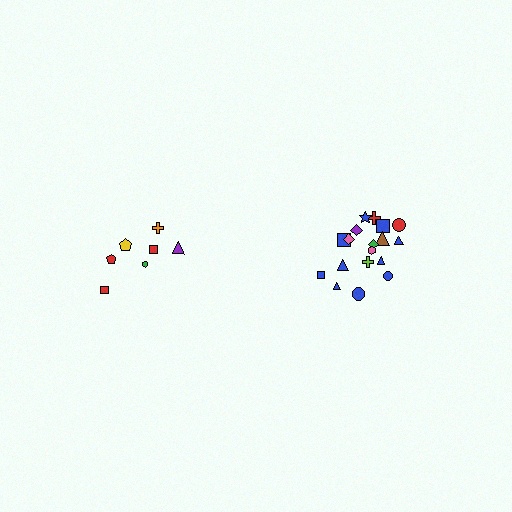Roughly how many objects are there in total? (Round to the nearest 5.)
Roughly 25 objects in total.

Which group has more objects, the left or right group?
The right group.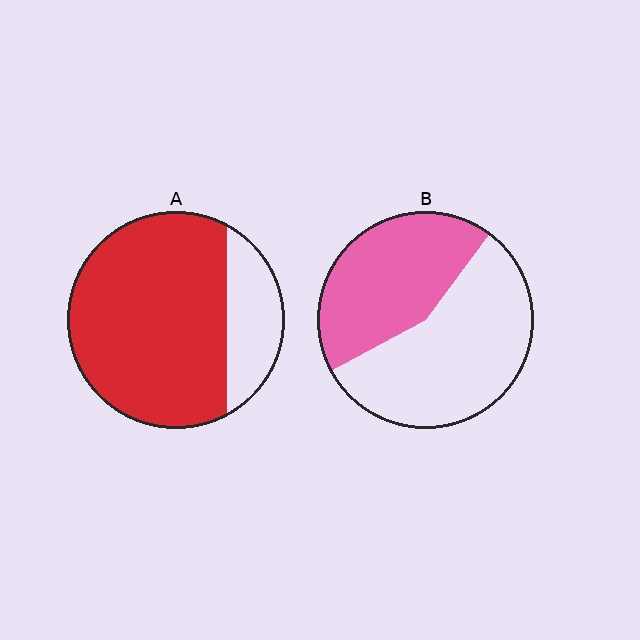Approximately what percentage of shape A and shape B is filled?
A is approximately 80% and B is approximately 45%.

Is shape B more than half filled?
No.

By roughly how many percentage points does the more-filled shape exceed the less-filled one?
By roughly 35 percentage points (A over B).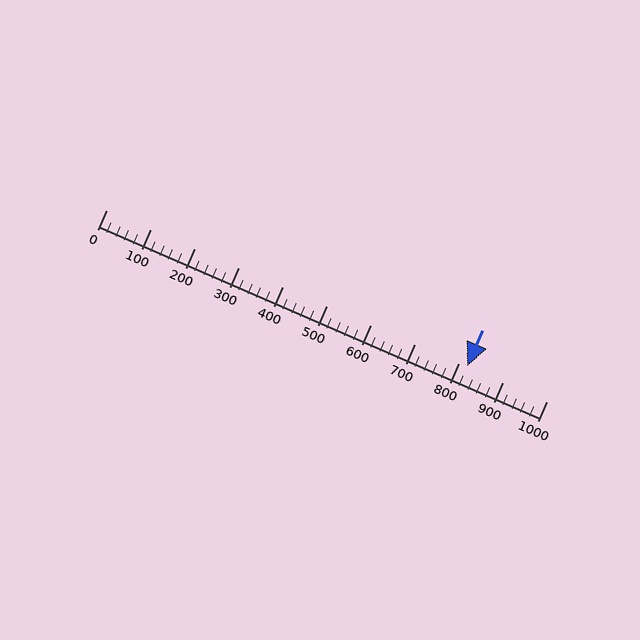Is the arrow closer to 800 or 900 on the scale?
The arrow is closer to 800.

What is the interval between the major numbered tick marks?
The major tick marks are spaced 100 units apart.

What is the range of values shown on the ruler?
The ruler shows values from 0 to 1000.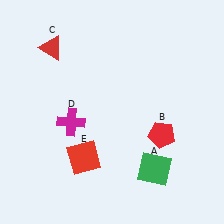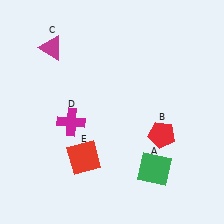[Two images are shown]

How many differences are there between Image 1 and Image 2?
There is 1 difference between the two images.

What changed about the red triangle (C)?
In Image 1, C is red. In Image 2, it changed to magenta.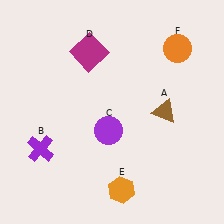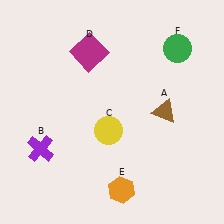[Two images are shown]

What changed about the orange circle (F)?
In Image 1, F is orange. In Image 2, it changed to green.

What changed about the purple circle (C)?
In Image 1, C is purple. In Image 2, it changed to yellow.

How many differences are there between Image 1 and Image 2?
There are 2 differences between the two images.